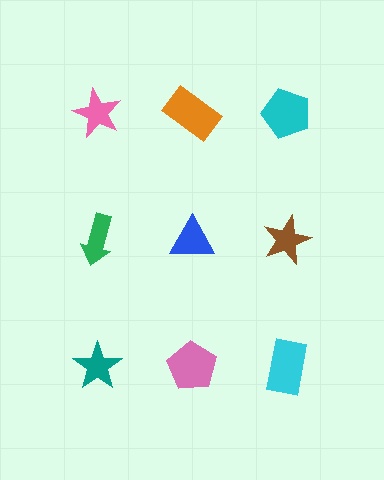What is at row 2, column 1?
A green arrow.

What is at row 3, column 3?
A cyan rectangle.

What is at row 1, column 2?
An orange rectangle.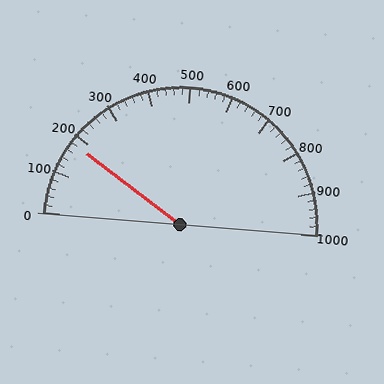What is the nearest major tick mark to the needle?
The nearest major tick mark is 200.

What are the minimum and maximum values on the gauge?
The gauge ranges from 0 to 1000.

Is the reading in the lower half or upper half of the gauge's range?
The reading is in the lower half of the range (0 to 1000).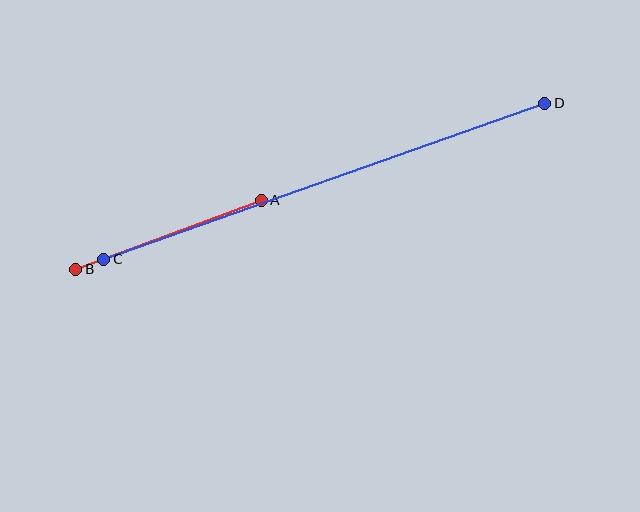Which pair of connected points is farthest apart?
Points C and D are farthest apart.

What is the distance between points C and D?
The distance is approximately 468 pixels.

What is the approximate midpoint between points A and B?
The midpoint is at approximately (169, 235) pixels.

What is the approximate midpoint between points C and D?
The midpoint is at approximately (324, 181) pixels.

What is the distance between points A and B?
The distance is approximately 198 pixels.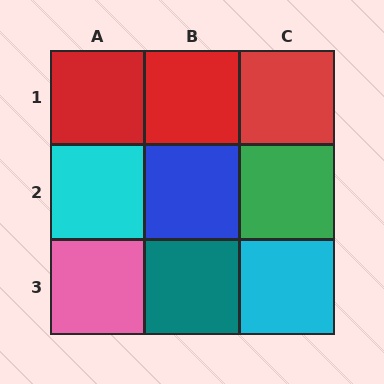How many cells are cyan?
2 cells are cyan.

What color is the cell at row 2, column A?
Cyan.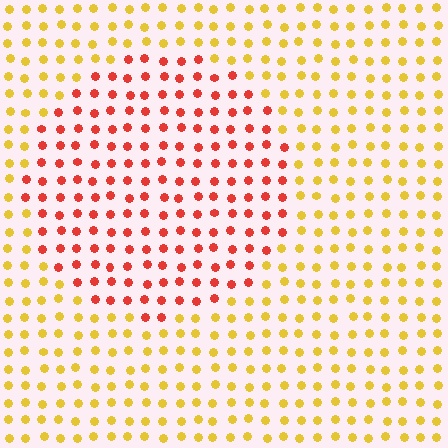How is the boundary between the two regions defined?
The boundary is defined purely by a slight shift in hue (about 48 degrees). Spacing, size, and orientation are identical on both sides.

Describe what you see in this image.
The image is filled with small yellow elements in a uniform arrangement. A circle-shaped region is visible where the elements are tinted to a slightly different hue, forming a subtle color boundary.